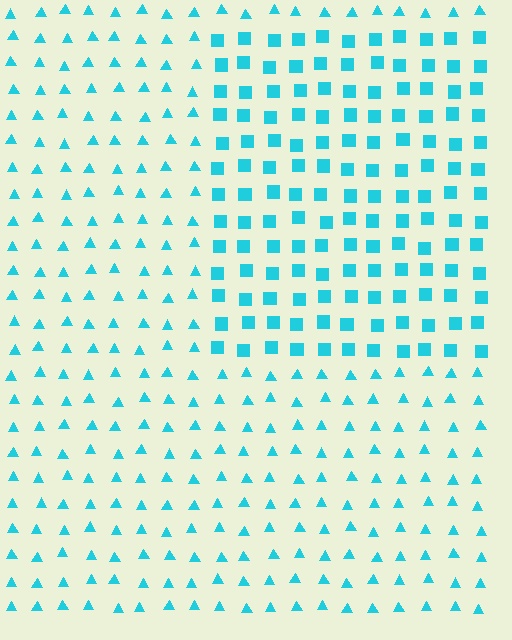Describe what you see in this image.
The image is filled with small cyan elements arranged in a uniform grid. A rectangle-shaped region contains squares, while the surrounding area contains triangles. The boundary is defined purely by the change in element shape.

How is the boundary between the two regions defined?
The boundary is defined by a change in element shape: squares inside vs. triangles outside. All elements share the same color and spacing.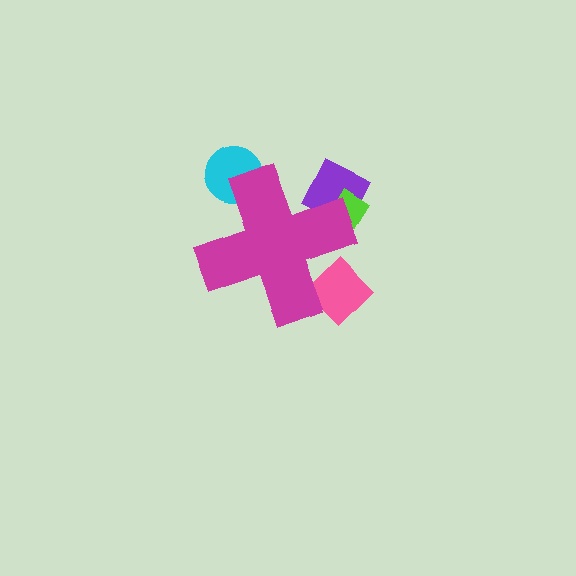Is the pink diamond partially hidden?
Yes, the pink diamond is partially hidden behind the magenta cross.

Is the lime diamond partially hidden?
Yes, the lime diamond is partially hidden behind the magenta cross.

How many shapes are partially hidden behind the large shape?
4 shapes are partially hidden.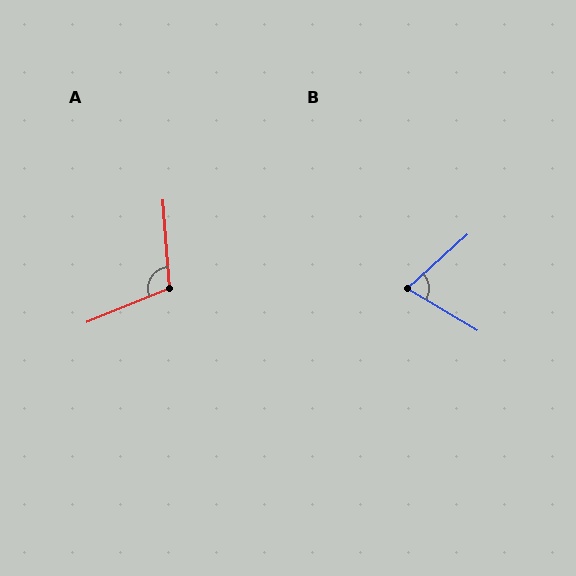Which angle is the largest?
A, at approximately 108 degrees.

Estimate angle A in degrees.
Approximately 108 degrees.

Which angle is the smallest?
B, at approximately 73 degrees.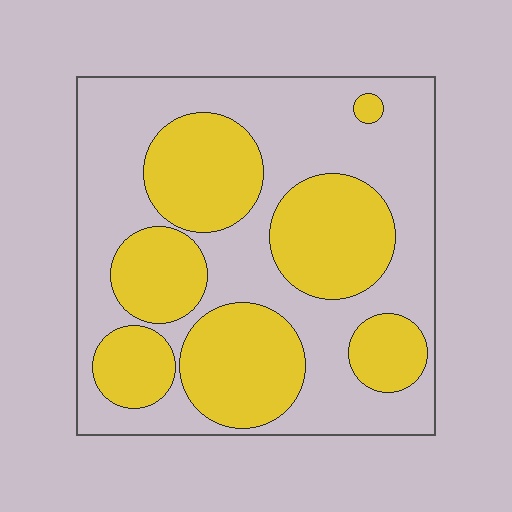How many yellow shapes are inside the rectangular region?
7.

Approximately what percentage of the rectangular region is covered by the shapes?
Approximately 45%.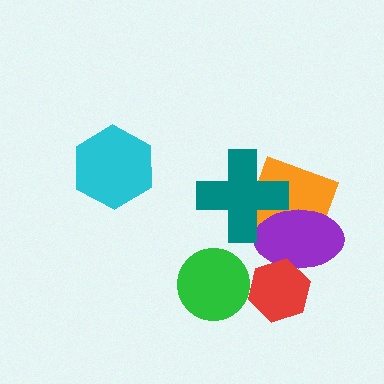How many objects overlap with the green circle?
0 objects overlap with the green circle.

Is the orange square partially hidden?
Yes, it is partially covered by another shape.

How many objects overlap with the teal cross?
2 objects overlap with the teal cross.